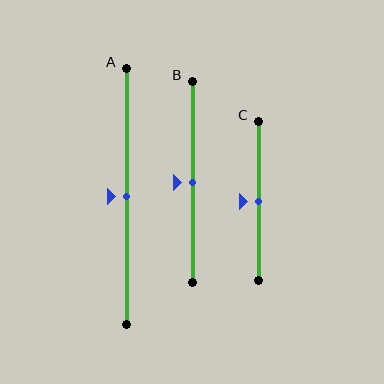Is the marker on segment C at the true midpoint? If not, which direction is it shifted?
Yes, the marker on segment C is at the true midpoint.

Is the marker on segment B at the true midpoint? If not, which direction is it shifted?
Yes, the marker on segment B is at the true midpoint.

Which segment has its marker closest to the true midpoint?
Segment A has its marker closest to the true midpoint.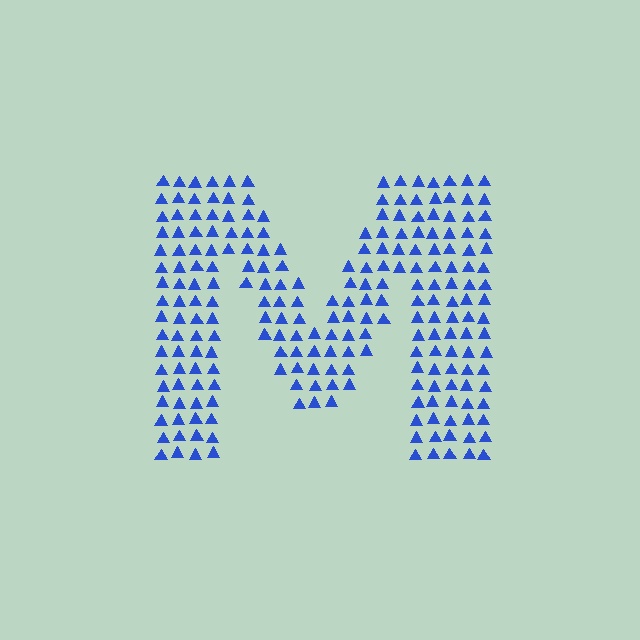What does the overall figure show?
The overall figure shows the letter M.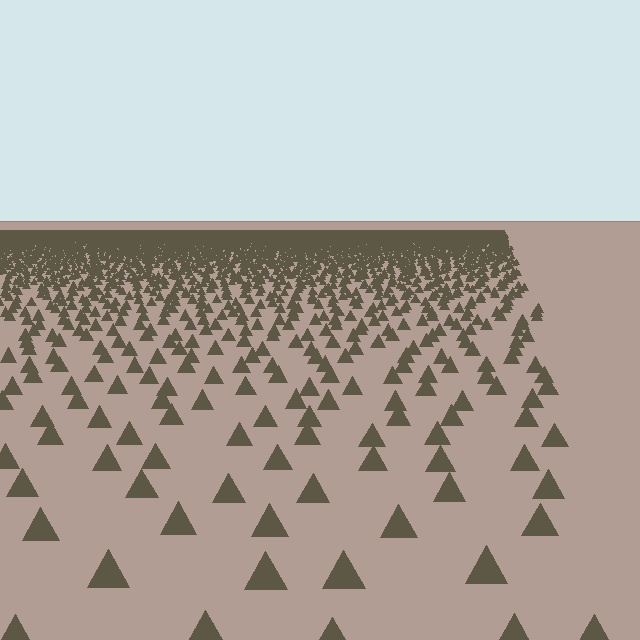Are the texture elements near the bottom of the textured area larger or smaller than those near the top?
Larger. Near the bottom, elements are closer to the viewer and appear at a bigger on-screen size.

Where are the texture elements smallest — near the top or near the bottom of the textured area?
Near the top.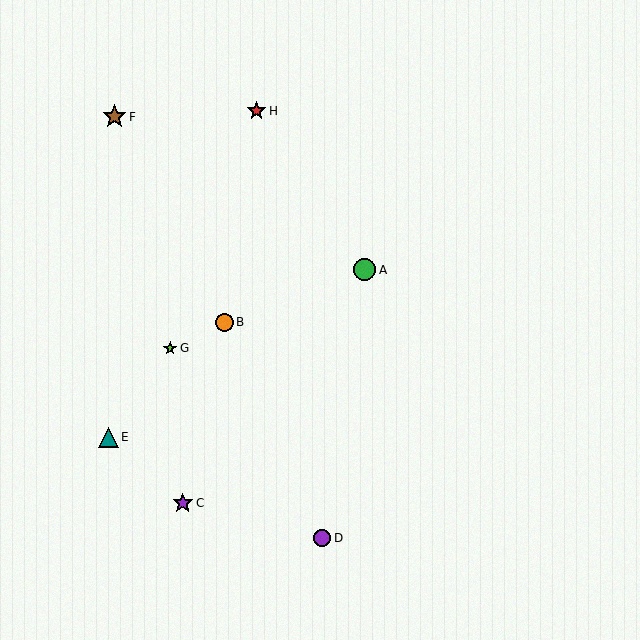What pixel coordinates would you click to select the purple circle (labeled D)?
Click at (322, 538) to select the purple circle D.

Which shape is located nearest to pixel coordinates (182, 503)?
The purple star (labeled C) at (183, 503) is nearest to that location.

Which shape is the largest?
The brown star (labeled F) is the largest.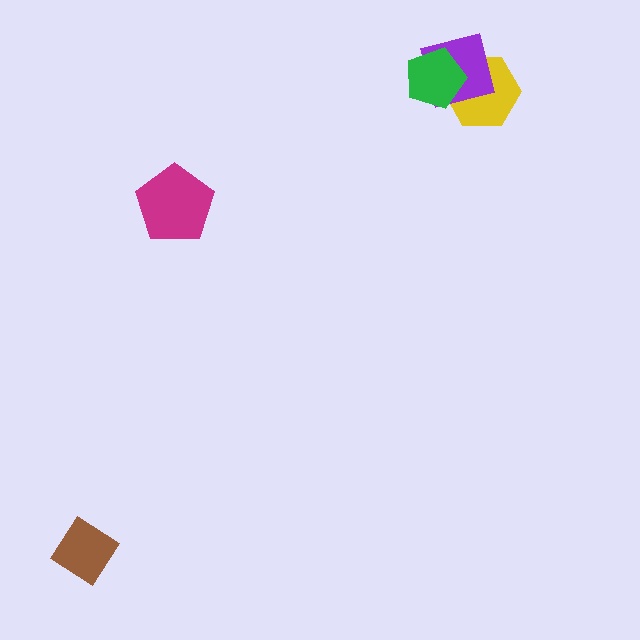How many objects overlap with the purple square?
2 objects overlap with the purple square.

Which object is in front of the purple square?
The green pentagon is in front of the purple square.